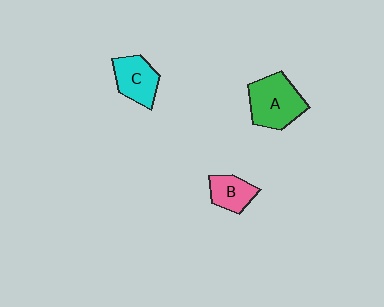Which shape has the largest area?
Shape A (green).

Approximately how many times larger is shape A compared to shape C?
Approximately 1.4 times.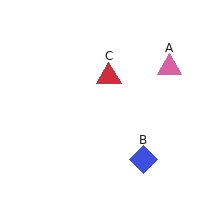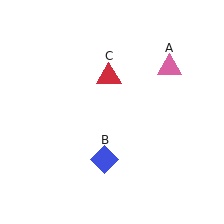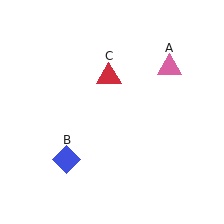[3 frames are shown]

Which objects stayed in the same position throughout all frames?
Pink triangle (object A) and red triangle (object C) remained stationary.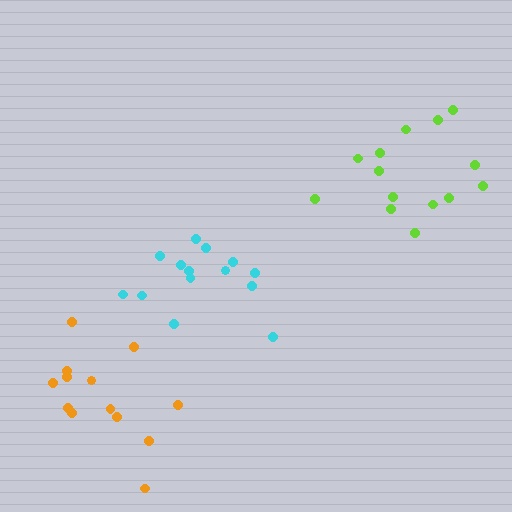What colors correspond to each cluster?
The clusters are colored: cyan, lime, orange.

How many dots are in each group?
Group 1: 14 dots, Group 2: 14 dots, Group 3: 13 dots (41 total).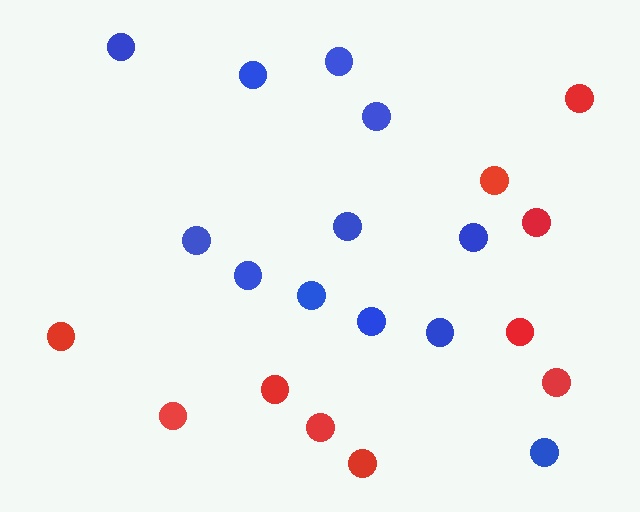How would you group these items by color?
There are 2 groups: one group of red circles (10) and one group of blue circles (12).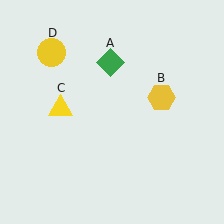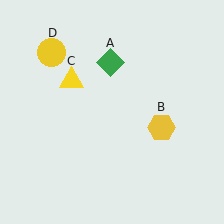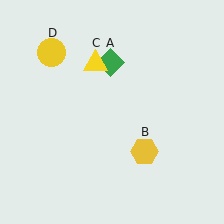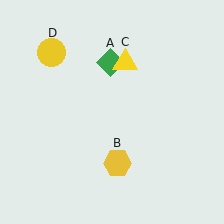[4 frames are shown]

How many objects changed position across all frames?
2 objects changed position: yellow hexagon (object B), yellow triangle (object C).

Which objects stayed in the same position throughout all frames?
Green diamond (object A) and yellow circle (object D) remained stationary.